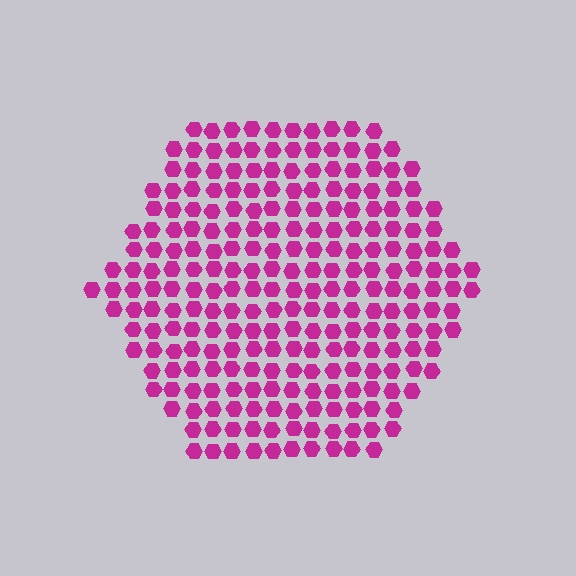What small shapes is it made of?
It is made of small hexagons.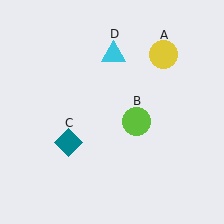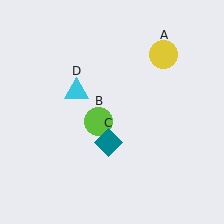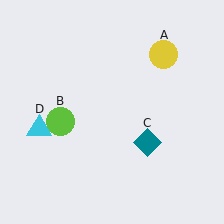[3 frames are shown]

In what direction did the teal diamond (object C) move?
The teal diamond (object C) moved right.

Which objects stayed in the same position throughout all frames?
Yellow circle (object A) remained stationary.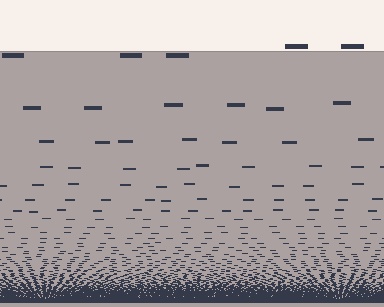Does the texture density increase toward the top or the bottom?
Density increases toward the bottom.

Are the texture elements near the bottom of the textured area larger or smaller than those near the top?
Smaller. The gradient is inverted — elements near the bottom are smaller and denser.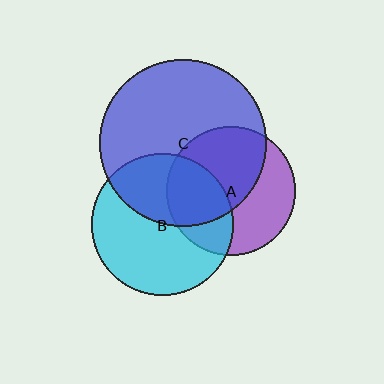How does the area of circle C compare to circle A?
Approximately 1.7 times.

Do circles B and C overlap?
Yes.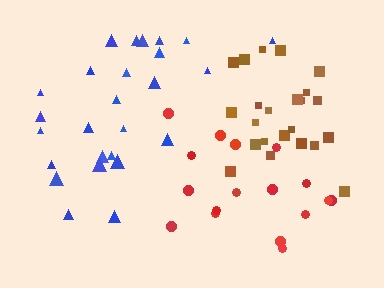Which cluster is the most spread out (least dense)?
Blue.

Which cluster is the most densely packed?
Brown.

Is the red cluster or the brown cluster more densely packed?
Brown.